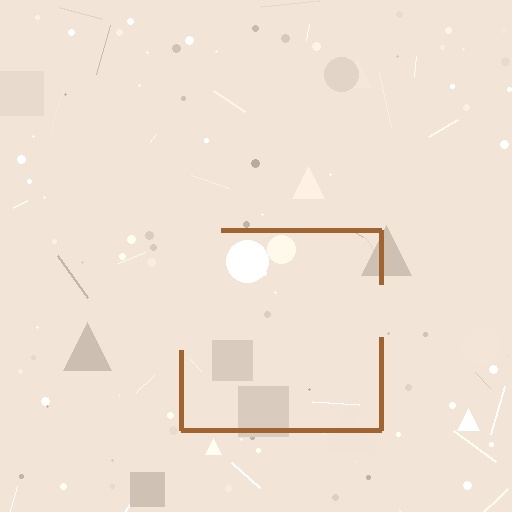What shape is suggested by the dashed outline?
The dashed outline suggests a square.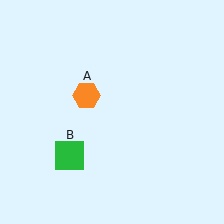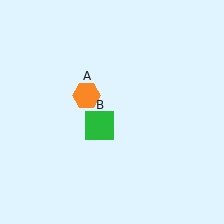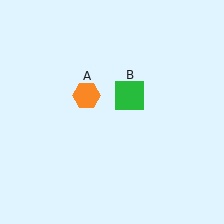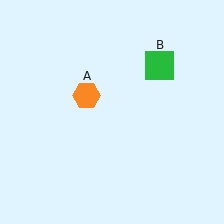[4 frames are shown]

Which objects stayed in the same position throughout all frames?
Orange hexagon (object A) remained stationary.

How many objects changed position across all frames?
1 object changed position: green square (object B).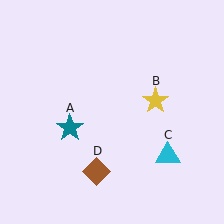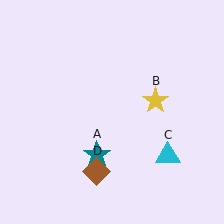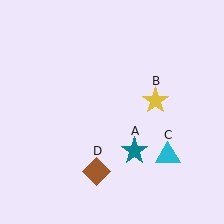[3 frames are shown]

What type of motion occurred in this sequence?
The teal star (object A) rotated counterclockwise around the center of the scene.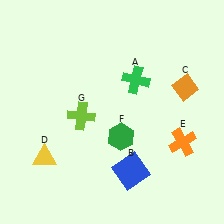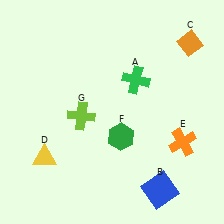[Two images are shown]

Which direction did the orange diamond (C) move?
The orange diamond (C) moved up.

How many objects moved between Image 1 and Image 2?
2 objects moved between the two images.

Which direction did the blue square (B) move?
The blue square (B) moved right.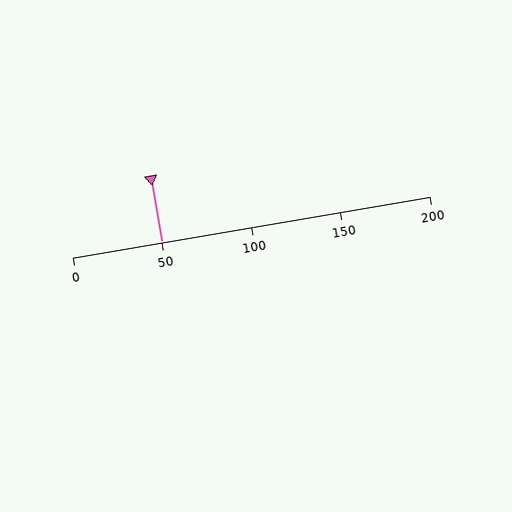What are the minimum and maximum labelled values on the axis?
The axis runs from 0 to 200.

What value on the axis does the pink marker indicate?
The marker indicates approximately 50.